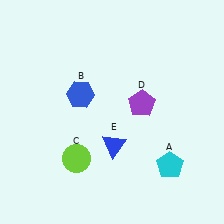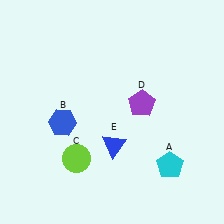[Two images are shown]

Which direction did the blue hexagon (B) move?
The blue hexagon (B) moved down.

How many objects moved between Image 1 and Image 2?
1 object moved between the two images.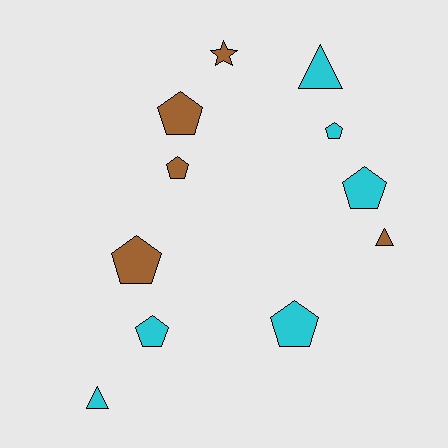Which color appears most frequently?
Cyan, with 6 objects.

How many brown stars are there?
There is 1 brown star.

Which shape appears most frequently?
Pentagon, with 7 objects.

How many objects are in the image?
There are 11 objects.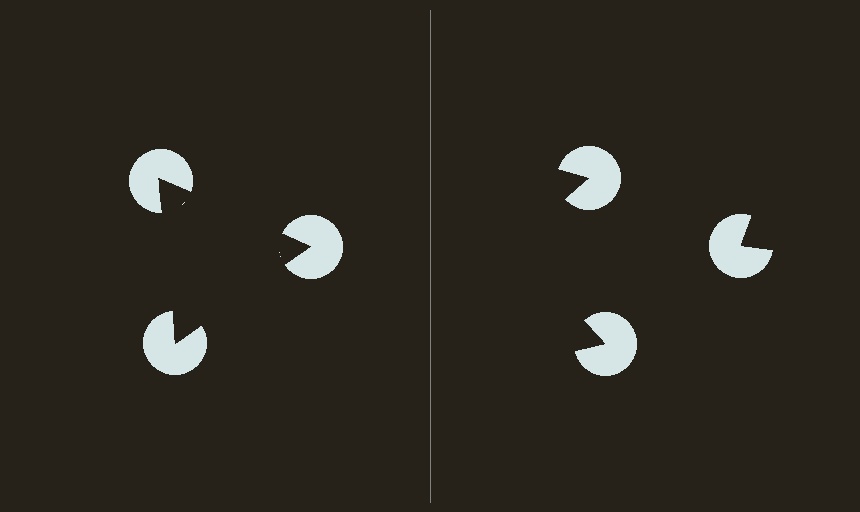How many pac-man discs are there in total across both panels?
6 — 3 on each side.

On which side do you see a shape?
An illusory triangle appears on the left side. On the right side the wedge cuts are rotated, so no coherent shape forms.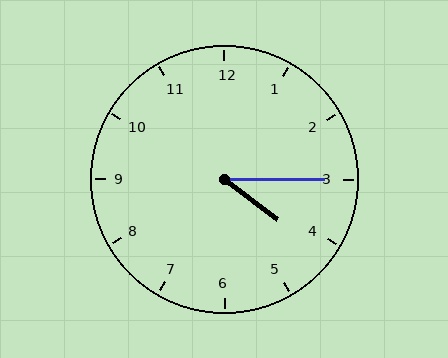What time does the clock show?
4:15.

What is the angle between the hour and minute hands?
Approximately 38 degrees.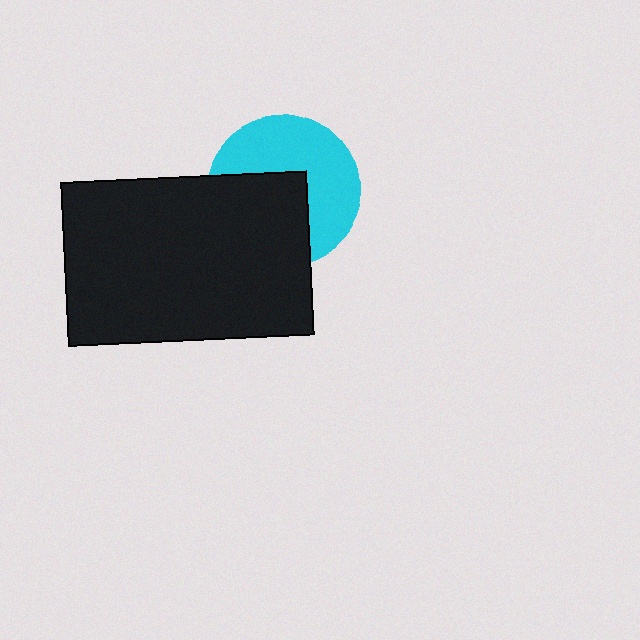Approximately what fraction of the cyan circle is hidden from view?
Roughly 45% of the cyan circle is hidden behind the black rectangle.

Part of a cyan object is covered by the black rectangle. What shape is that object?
It is a circle.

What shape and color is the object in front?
The object in front is a black rectangle.